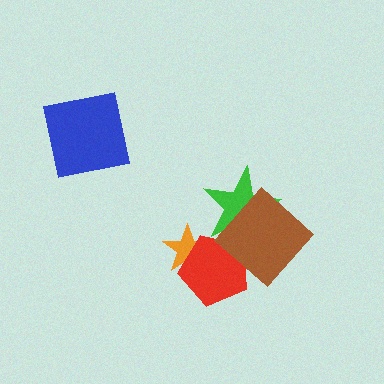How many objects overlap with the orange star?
1 object overlaps with the orange star.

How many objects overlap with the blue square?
0 objects overlap with the blue square.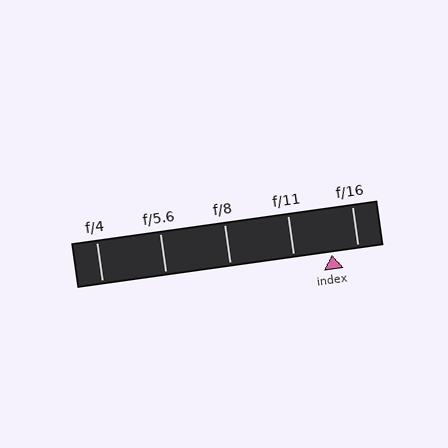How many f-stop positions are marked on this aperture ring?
There are 5 f-stop positions marked.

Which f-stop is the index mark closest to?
The index mark is closest to f/16.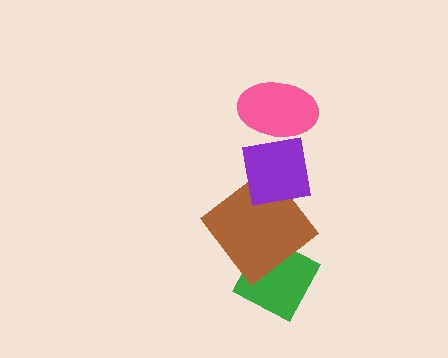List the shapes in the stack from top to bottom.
From top to bottom: the pink ellipse, the purple square, the brown diamond, the green diamond.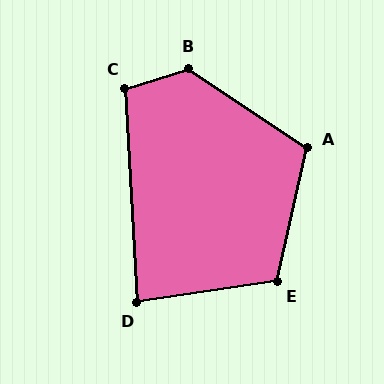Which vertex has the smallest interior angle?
D, at approximately 85 degrees.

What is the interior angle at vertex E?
Approximately 111 degrees (obtuse).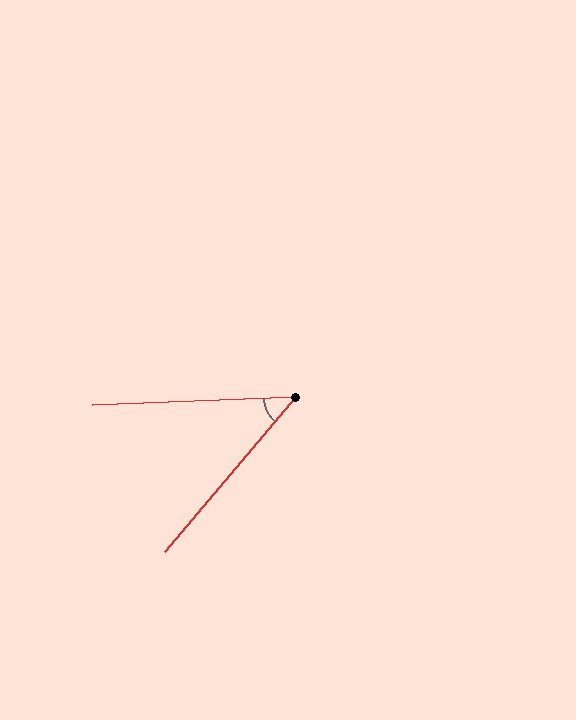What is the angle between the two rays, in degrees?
Approximately 47 degrees.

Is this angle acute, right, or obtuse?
It is acute.